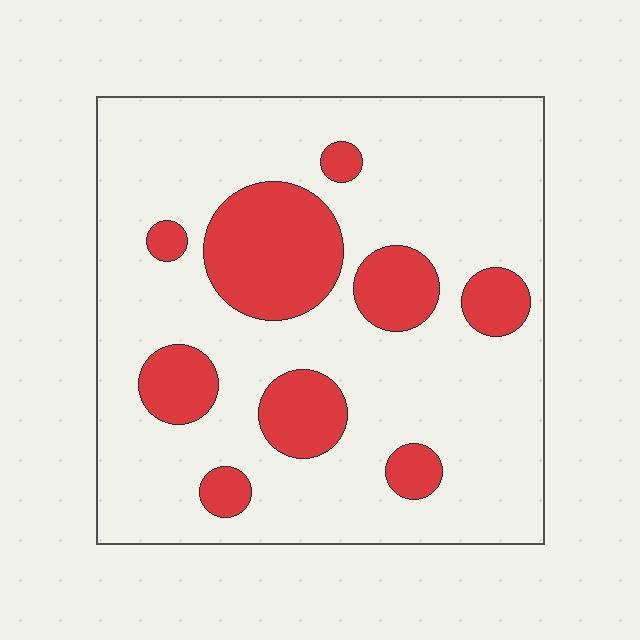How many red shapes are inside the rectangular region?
9.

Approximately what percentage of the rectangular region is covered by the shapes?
Approximately 20%.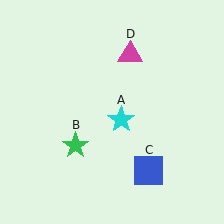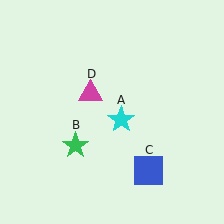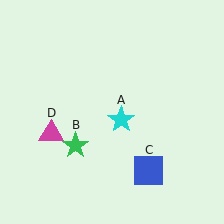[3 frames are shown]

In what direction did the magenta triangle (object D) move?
The magenta triangle (object D) moved down and to the left.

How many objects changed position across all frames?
1 object changed position: magenta triangle (object D).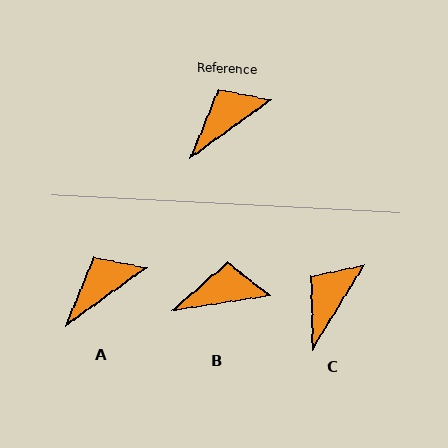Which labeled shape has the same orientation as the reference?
A.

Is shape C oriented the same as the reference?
No, it is off by about 23 degrees.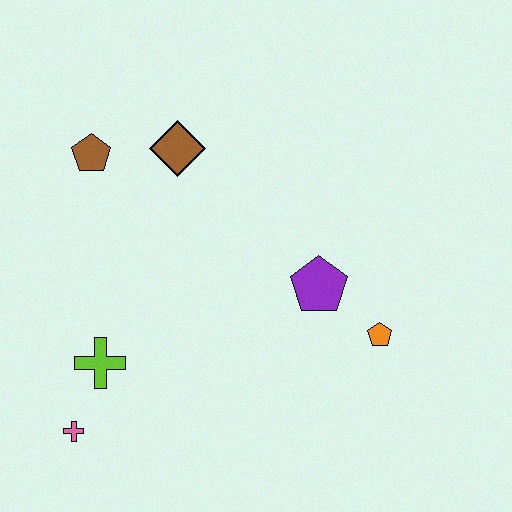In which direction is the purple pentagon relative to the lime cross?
The purple pentagon is to the right of the lime cross.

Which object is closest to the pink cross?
The lime cross is closest to the pink cross.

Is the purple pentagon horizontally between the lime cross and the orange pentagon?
Yes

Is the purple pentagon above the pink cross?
Yes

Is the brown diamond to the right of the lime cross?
Yes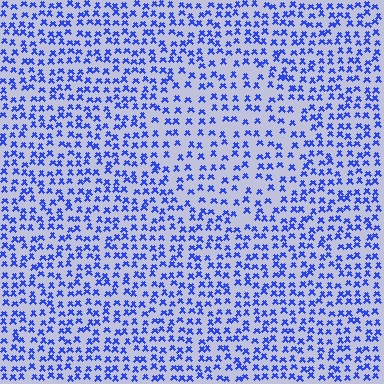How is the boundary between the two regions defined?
The boundary is defined by a change in element density (approximately 1.5x ratio). All elements are the same color, size, and shape.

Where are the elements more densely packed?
The elements are more densely packed outside the circle boundary.